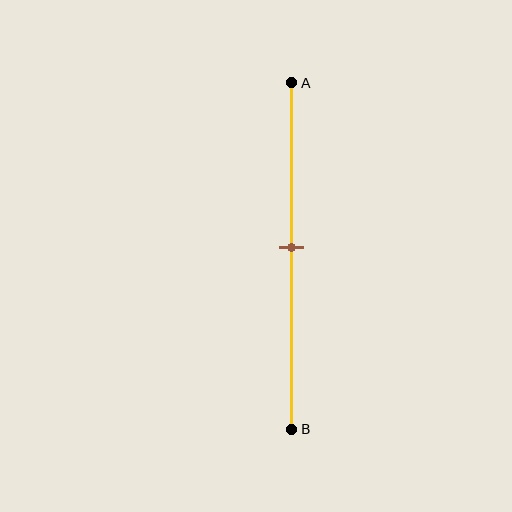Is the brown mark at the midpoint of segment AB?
Yes, the mark is approximately at the midpoint.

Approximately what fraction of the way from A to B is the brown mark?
The brown mark is approximately 50% of the way from A to B.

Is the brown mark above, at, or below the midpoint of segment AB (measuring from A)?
The brown mark is approximately at the midpoint of segment AB.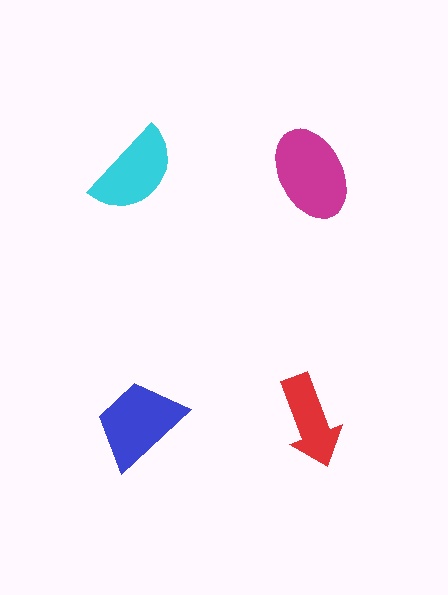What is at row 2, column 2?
A red arrow.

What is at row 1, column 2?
A magenta ellipse.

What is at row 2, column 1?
A blue trapezoid.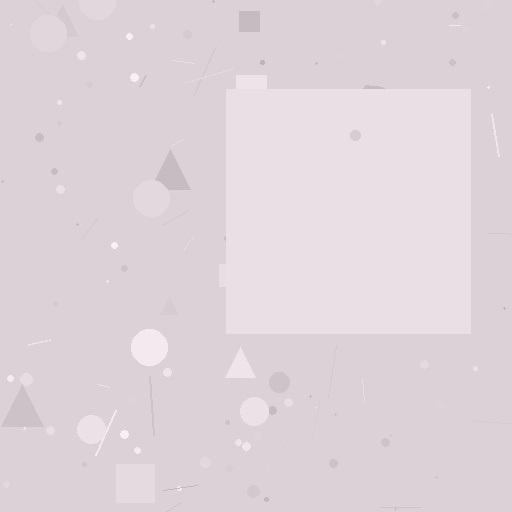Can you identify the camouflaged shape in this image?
The camouflaged shape is a square.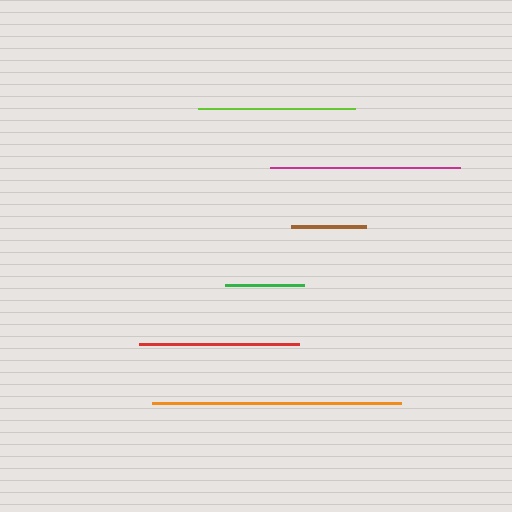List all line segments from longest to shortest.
From longest to shortest: orange, magenta, red, lime, green, brown.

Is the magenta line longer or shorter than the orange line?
The orange line is longer than the magenta line.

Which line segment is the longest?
The orange line is the longest at approximately 250 pixels.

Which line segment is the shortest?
The brown line is the shortest at approximately 75 pixels.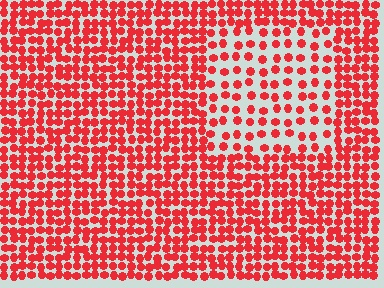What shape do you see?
I see a rectangle.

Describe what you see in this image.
The image contains small red elements arranged at two different densities. A rectangle-shaped region is visible where the elements are less densely packed than the surrounding area.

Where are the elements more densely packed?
The elements are more densely packed outside the rectangle boundary.